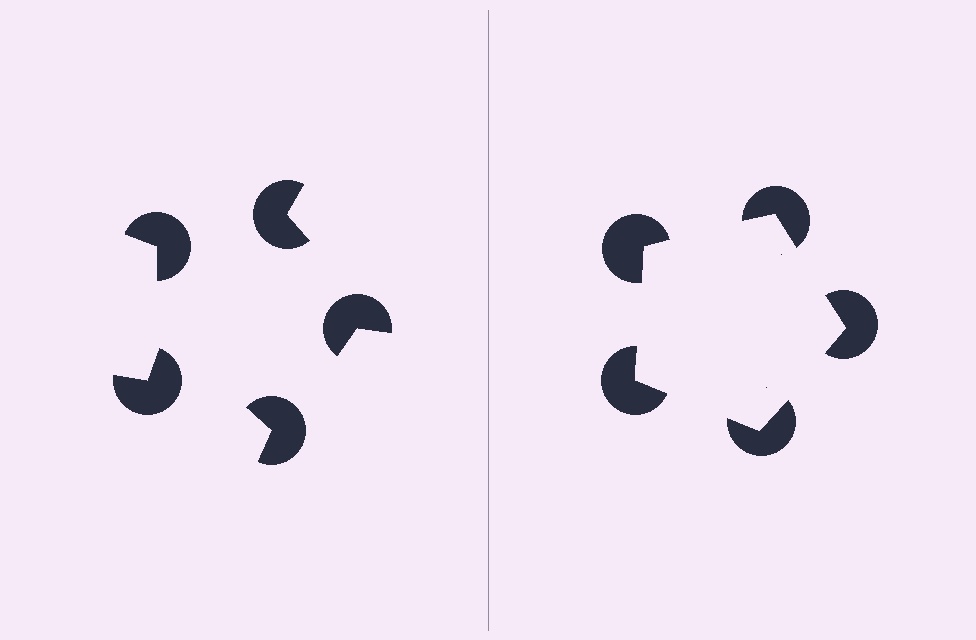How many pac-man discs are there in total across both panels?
10 — 5 on each side.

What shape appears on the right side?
An illusory pentagon.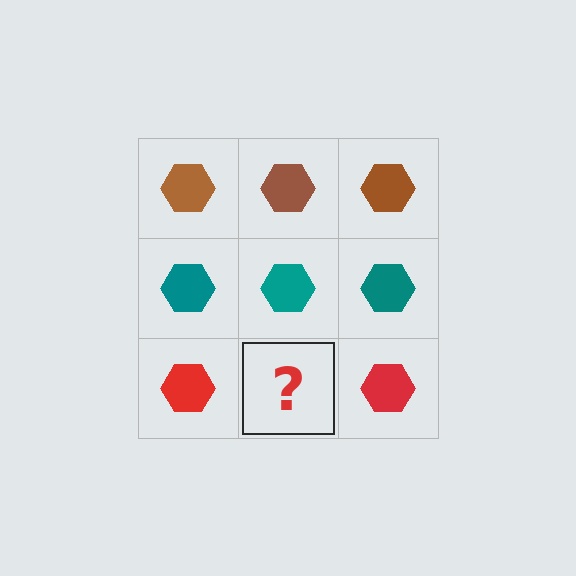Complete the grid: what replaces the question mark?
The question mark should be replaced with a red hexagon.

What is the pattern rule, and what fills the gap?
The rule is that each row has a consistent color. The gap should be filled with a red hexagon.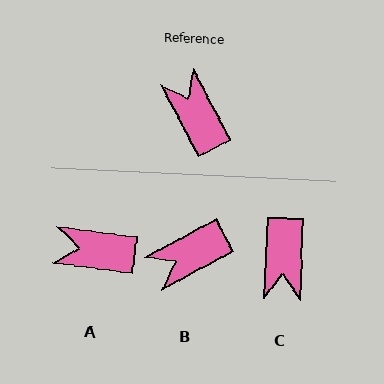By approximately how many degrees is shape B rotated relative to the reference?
Approximately 91 degrees counter-clockwise.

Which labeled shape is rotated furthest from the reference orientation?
C, about 150 degrees away.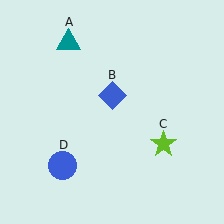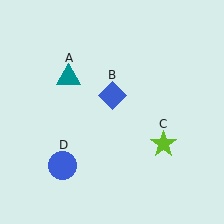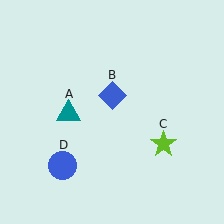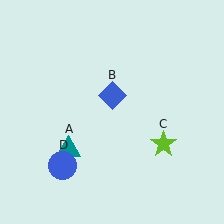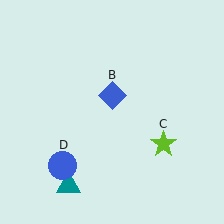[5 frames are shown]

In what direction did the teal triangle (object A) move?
The teal triangle (object A) moved down.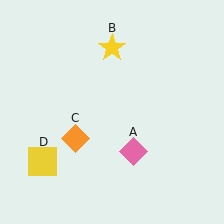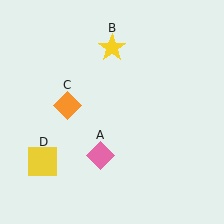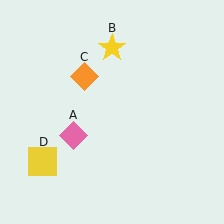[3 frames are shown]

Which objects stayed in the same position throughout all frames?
Yellow star (object B) and yellow square (object D) remained stationary.